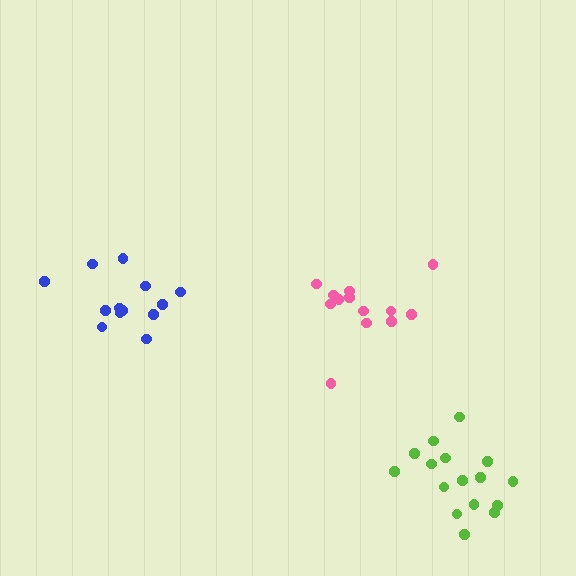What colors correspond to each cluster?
The clusters are colored: pink, blue, lime.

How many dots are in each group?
Group 1: 13 dots, Group 2: 13 dots, Group 3: 16 dots (42 total).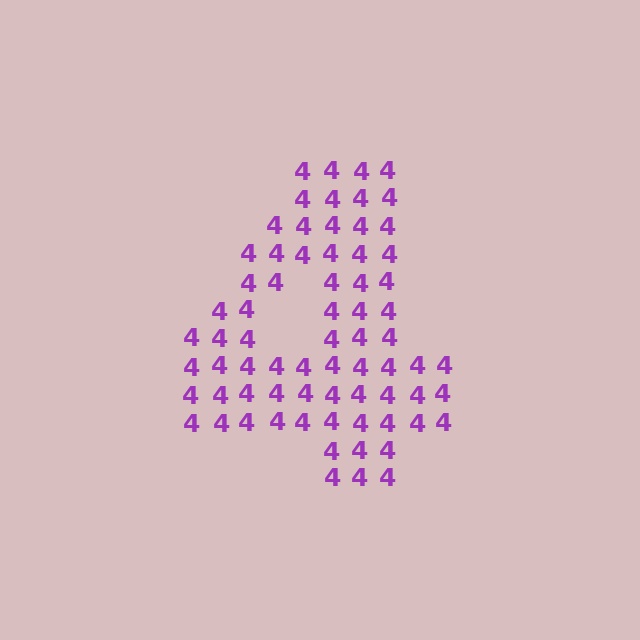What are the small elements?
The small elements are digit 4's.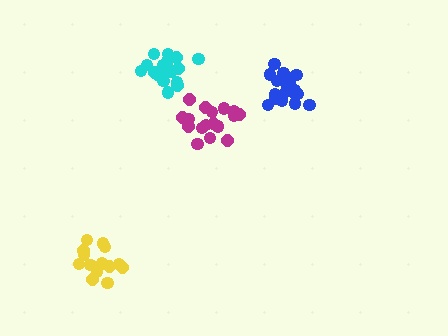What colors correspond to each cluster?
The clusters are colored: blue, cyan, yellow, magenta.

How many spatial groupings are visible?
There are 4 spatial groupings.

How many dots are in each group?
Group 1: 19 dots, Group 2: 19 dots, Group 3: 14 dots, Group 4: 17 dots (69 total).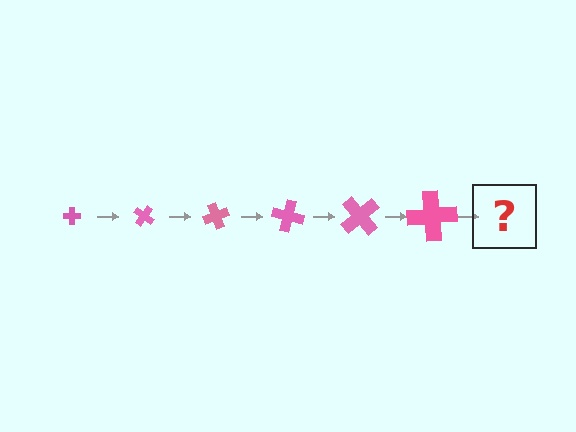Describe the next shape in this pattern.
It should be a cross, larger than the previous one and rotated 210 degrees from the start.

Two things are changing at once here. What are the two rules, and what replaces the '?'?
The two rules are that the cross grows larger each step and it rotates 35 degrees each step. The '?' should be a cross, larger than the previous one and rotated 210 degrees from the start.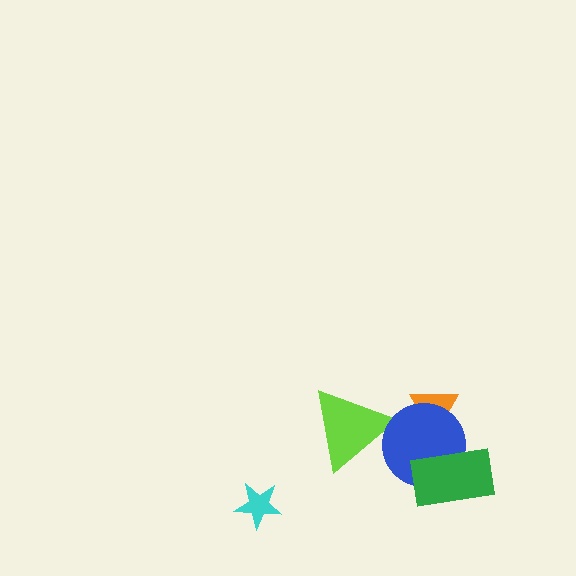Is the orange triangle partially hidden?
Yes, it is partially covered by another shape.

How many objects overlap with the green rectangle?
1 object overlaps with the green rectangle.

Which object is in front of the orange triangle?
The blue circle is in front of the orange triangle.